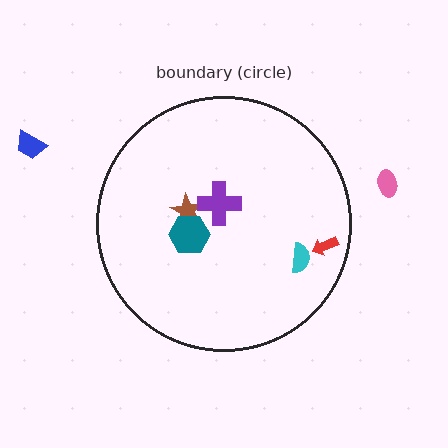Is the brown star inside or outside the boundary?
Inside.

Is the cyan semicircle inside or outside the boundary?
Inside.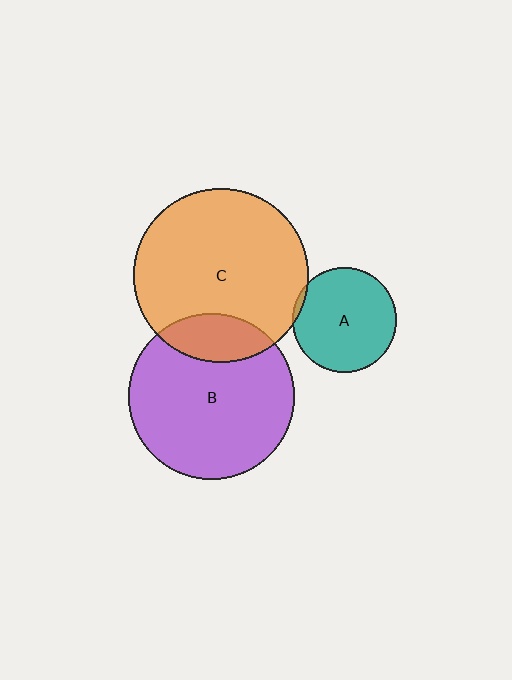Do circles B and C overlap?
Yes.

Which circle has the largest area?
Circle C (orange).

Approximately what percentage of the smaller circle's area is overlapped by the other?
Approximately 20%.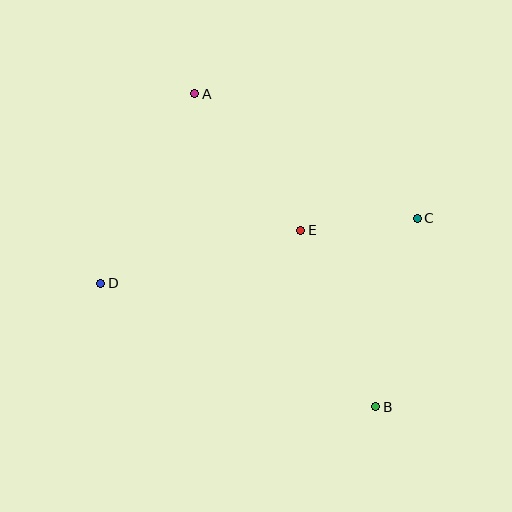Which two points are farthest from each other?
Points A and B are farthest from each other.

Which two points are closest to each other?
Points C and E are closest to each other.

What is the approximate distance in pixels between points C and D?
The distance between C and D is approximately 323 pixels.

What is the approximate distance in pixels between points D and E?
The distance between D and E is approximately 207 pixels.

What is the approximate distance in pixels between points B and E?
The distance between B and E is approximately 192 pixels.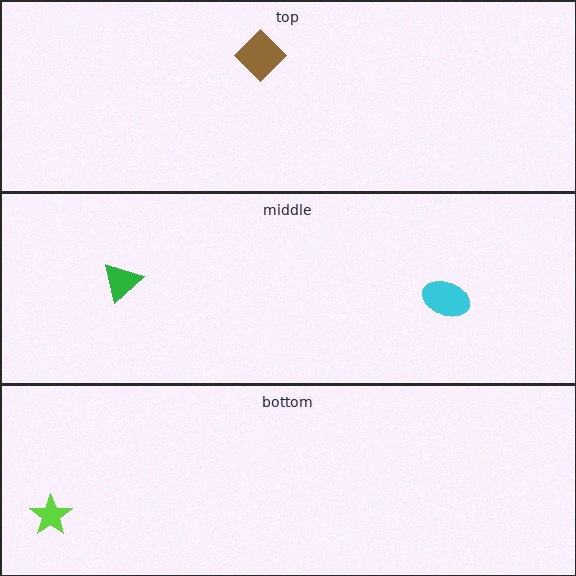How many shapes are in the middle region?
2.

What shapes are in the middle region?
The green triangle, the cyan ellipse.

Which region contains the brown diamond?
The top region.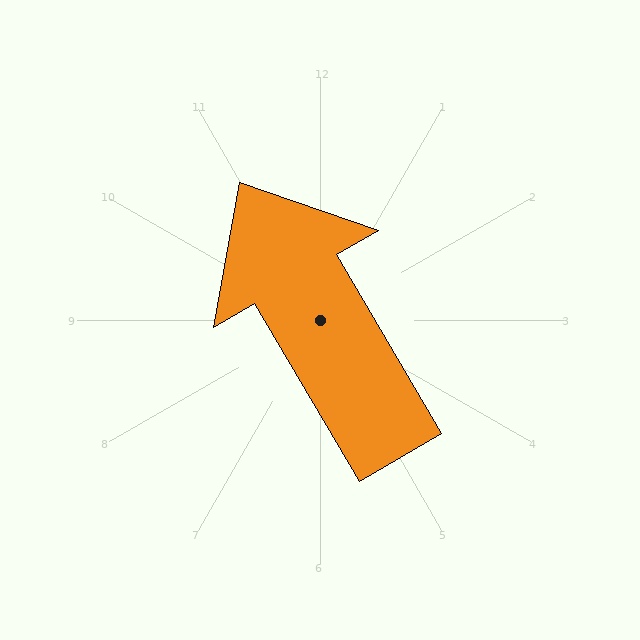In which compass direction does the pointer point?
Northwest.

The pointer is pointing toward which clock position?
Roughly 11 o'clock.